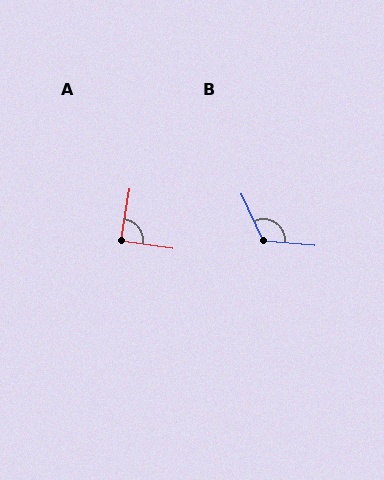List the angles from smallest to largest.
A (89°), B (119°).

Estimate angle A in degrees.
Approximately 89 degrees.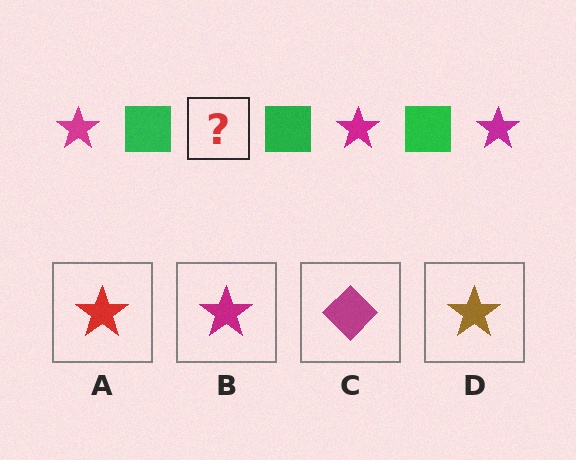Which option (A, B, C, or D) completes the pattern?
B.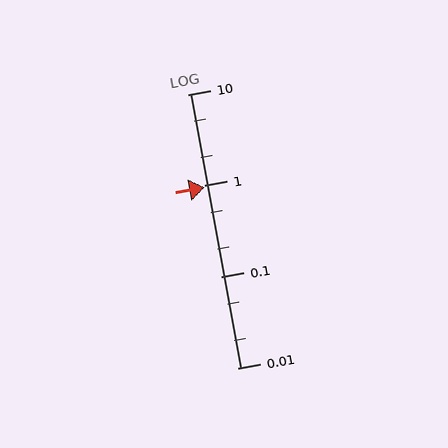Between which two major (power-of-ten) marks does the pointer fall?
The pointer is between 0.1 and 1.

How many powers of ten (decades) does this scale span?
The scale spans 3 decades, from 0.01 to 10.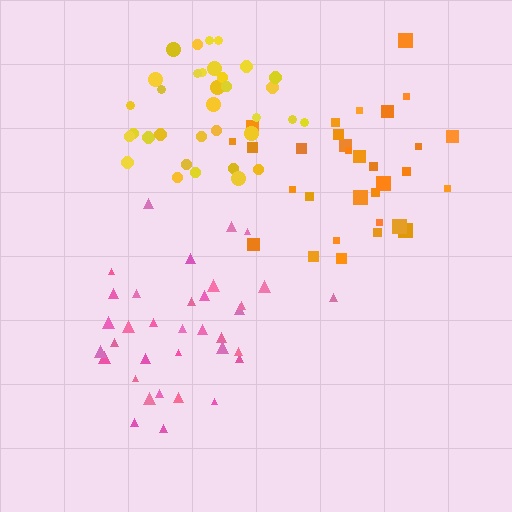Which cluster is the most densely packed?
Yellow.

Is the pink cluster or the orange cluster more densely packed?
Orange.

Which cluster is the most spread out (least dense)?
Pink.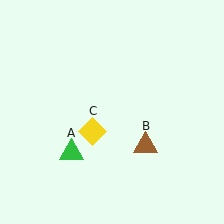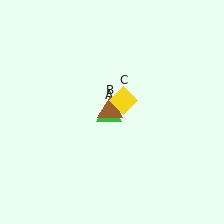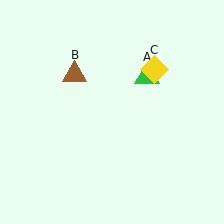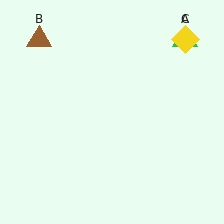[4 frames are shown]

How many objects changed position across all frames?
3 objects changed position: green triangle (object A), brown triangle (object B), yellow diamond (object C).